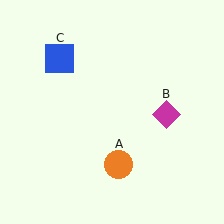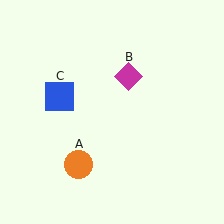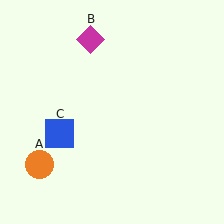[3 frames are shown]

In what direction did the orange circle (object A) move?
The orange circle (object A) moved left.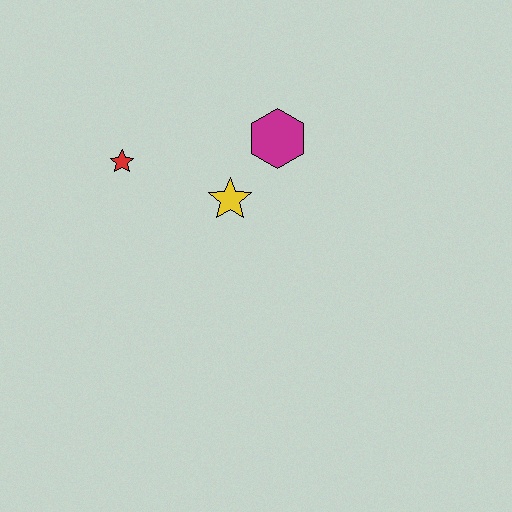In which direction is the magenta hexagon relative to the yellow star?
The magenta hexagon is above the yellow star.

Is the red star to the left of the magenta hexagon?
Yes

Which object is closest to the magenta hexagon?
The yellow star is closest to the magenta hexagon.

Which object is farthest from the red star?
The magenta hexagon is farthest from the red star.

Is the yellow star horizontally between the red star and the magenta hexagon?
Yes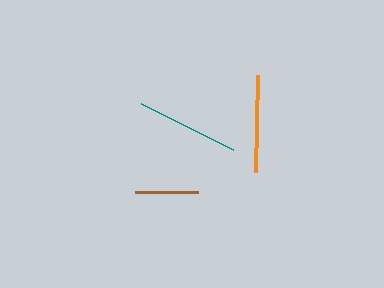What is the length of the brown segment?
The brown segment is approximately 62 pixels long.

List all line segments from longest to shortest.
From longest to shortest: teal, orange, brown.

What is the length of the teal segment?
The teal segment is approximately 103 pixels long.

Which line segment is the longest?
The teal line is the longest at approximately 103 pixels.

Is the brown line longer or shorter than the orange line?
The orange line is longer than the brown line.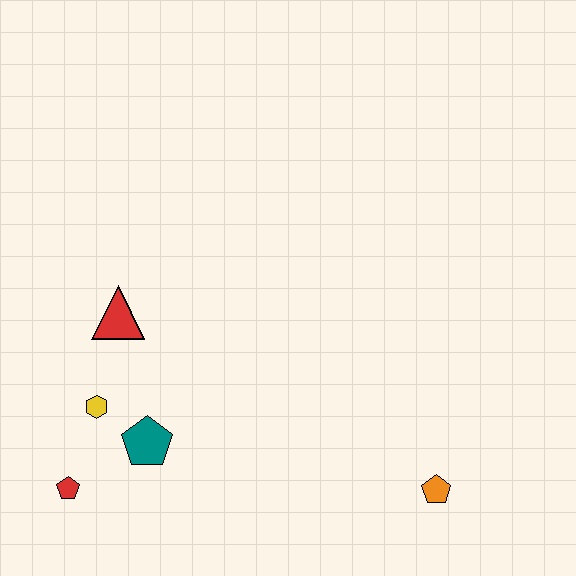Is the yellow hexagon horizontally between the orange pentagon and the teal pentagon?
No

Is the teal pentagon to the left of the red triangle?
No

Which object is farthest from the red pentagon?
The orange pentagon is farthest from the red pentagon.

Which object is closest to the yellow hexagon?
The teal pentagon is closest to the yellow hexagon.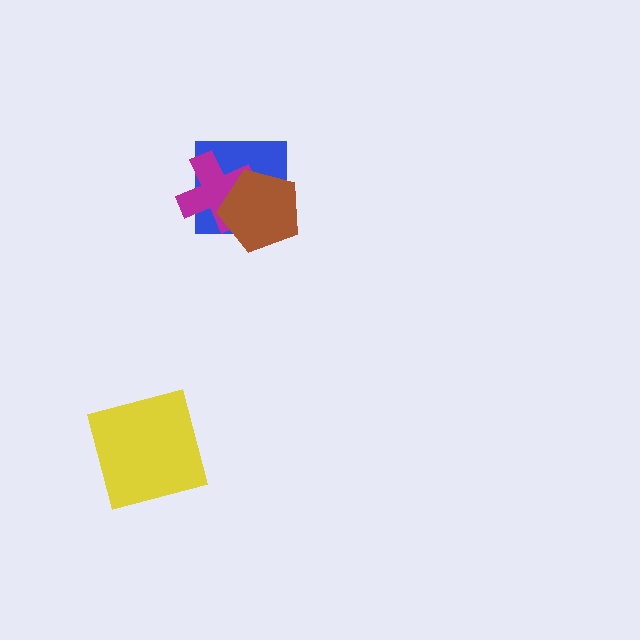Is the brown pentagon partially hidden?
No, no other shape covers it.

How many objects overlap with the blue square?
2 objects overlap with the blue square.